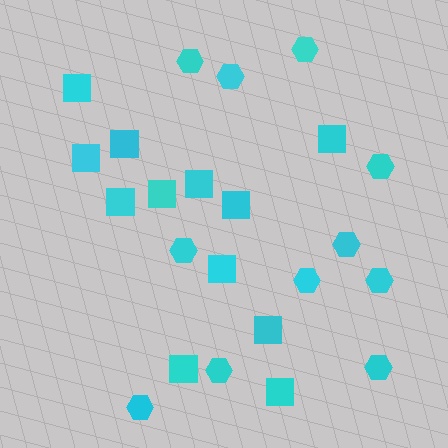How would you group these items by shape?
There are 2 groups: one group of squares (12) and one group of hexagons (11).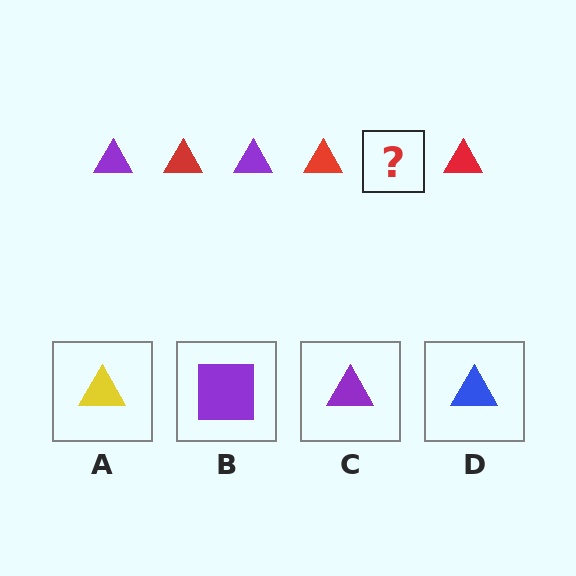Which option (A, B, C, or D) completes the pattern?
C.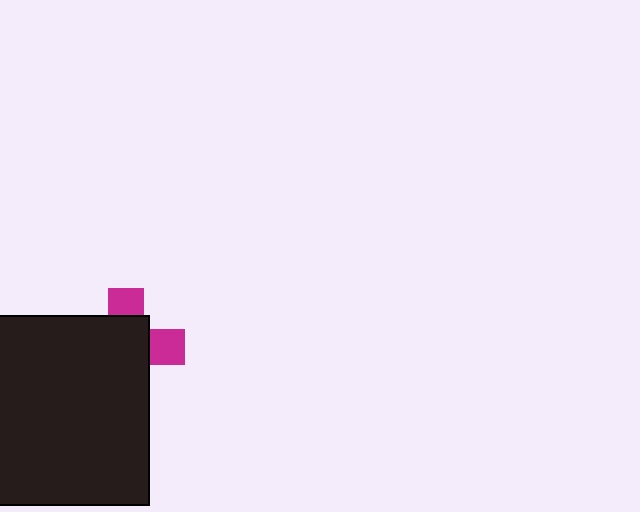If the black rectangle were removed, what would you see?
You would see the complete magenta cross.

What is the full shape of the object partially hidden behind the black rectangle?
The partially hidden object is a magenta cross.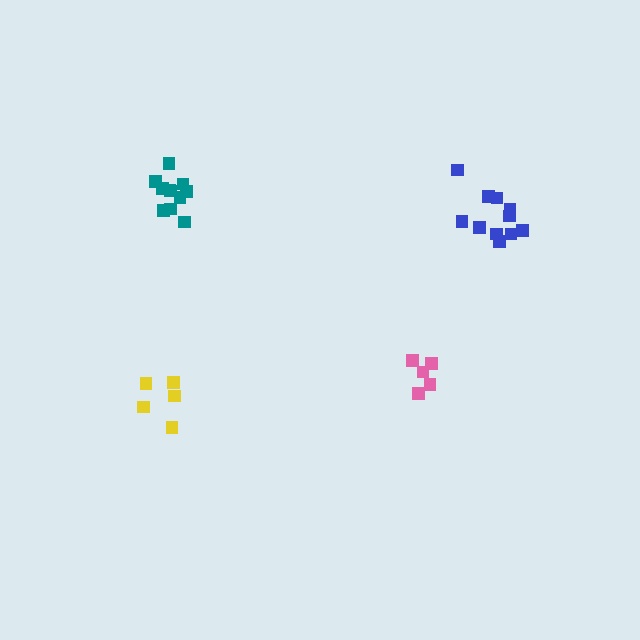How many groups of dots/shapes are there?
There are 4 groups.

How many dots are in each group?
Group 1: 5 dots, Group 2: 11 dots, Group 3: 5 dots, Group 4: 11 dots (32 total).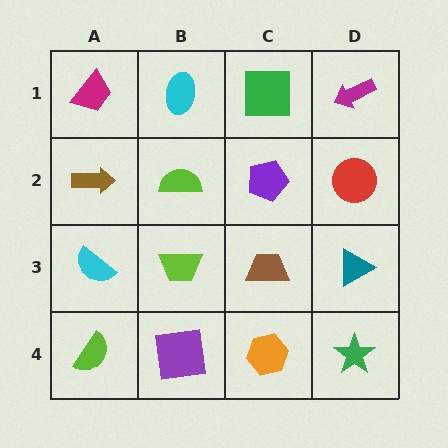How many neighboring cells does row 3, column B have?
4.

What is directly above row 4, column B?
A lime trapezoid.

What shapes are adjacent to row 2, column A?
A magenta trapezoid (row 1, column A), a cyan semicircle (row 3, column A), a lime semicircle (row 2, column B).